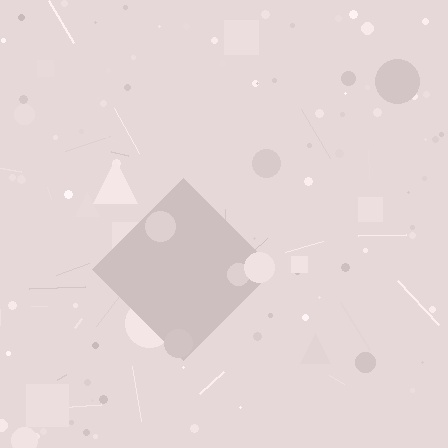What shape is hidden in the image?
A diamond is hidden in the image.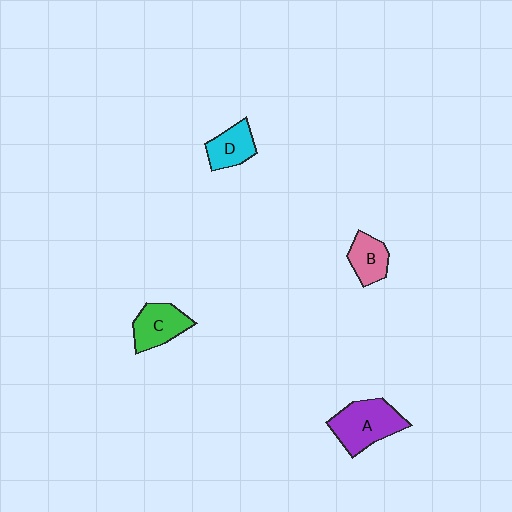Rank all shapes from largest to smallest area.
From largest to smallest: A (purple), C (green), D (cyan), B (pink).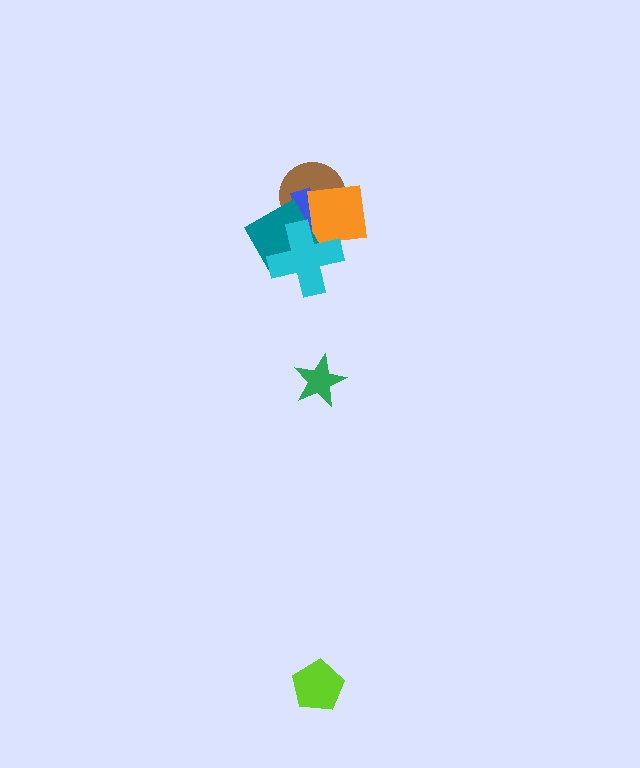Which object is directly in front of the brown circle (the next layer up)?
The blue cross is directly in front of the brown circle.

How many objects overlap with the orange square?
4 objects overlap with the orange square.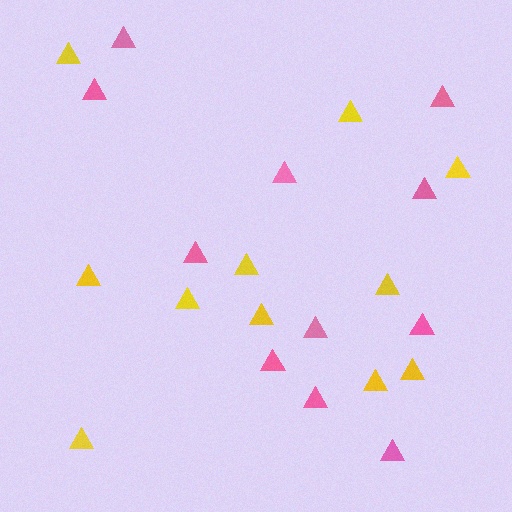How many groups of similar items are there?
There are 2 groups: one group of yellow triangles (11) and one group of pink triangles (11).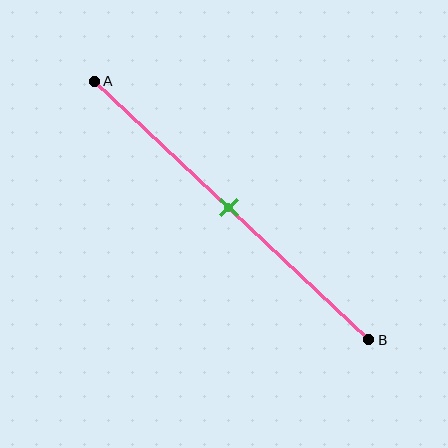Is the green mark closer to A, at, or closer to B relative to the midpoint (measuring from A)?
The green mark is approximately at the midpoint of segment AB.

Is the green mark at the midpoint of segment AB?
Yes, the mark is approximately at the midpoint.